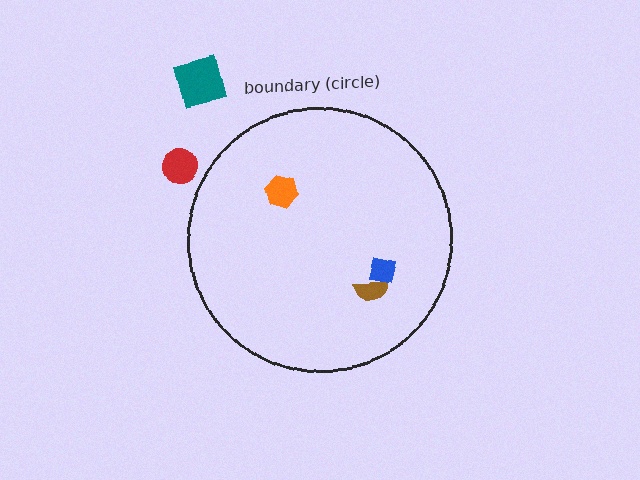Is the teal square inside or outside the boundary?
Outside.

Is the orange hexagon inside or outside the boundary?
Inside.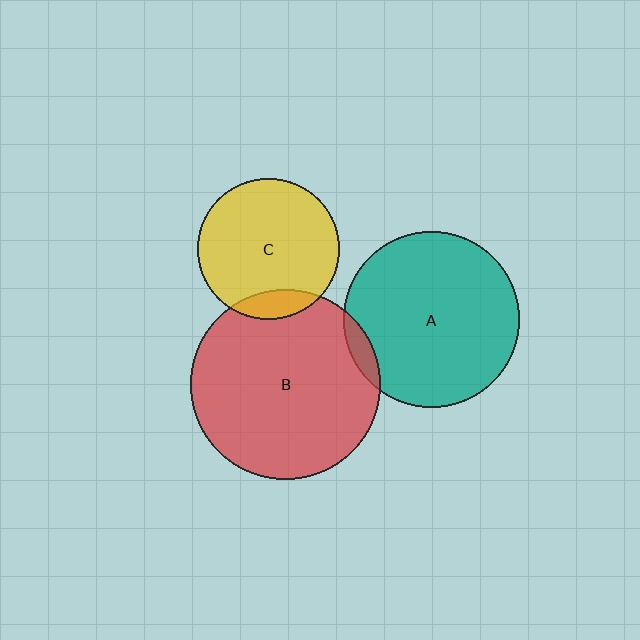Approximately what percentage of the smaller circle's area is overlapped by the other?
Approximately 10%.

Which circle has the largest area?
Circle B (red).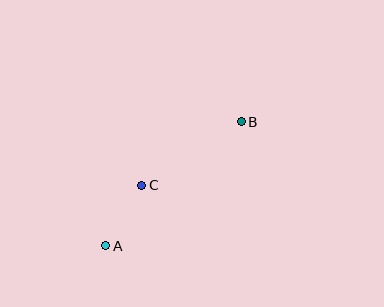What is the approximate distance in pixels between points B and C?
The distance between B and C is approximately 118 pixels.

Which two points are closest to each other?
Points A and C are closest to each other.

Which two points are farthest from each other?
Points A and B are farthest from each other.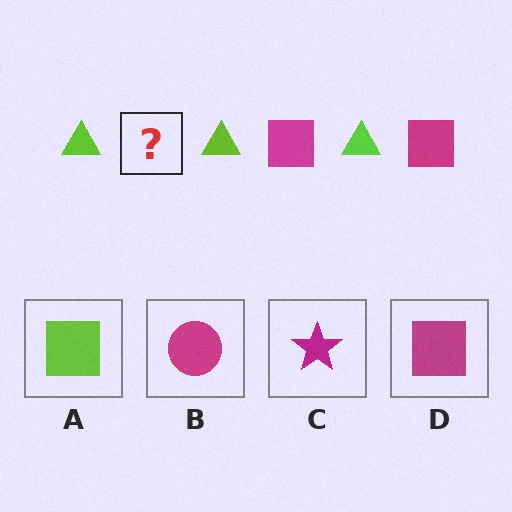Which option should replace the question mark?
Option D.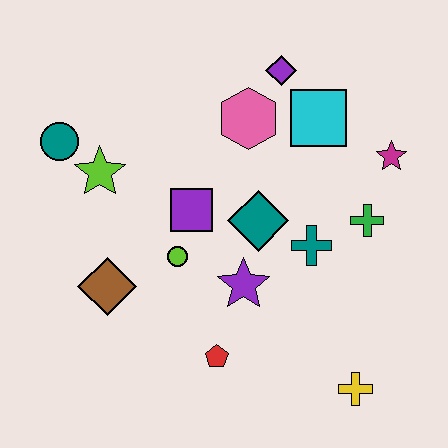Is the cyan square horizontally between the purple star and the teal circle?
No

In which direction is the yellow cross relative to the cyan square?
The yellow cross is below the cyan square.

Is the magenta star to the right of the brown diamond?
Yes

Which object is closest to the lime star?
The teal circle is closest to the lime star.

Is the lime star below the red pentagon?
No